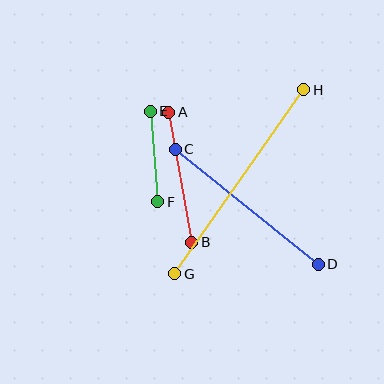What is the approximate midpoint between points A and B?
The midpoint is at approximately (180, 177) pixels.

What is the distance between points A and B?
The distance is approximately 132 pixels.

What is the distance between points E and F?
The distance is approximately 91 pixels.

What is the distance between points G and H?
The distance is approximately 225 pixels.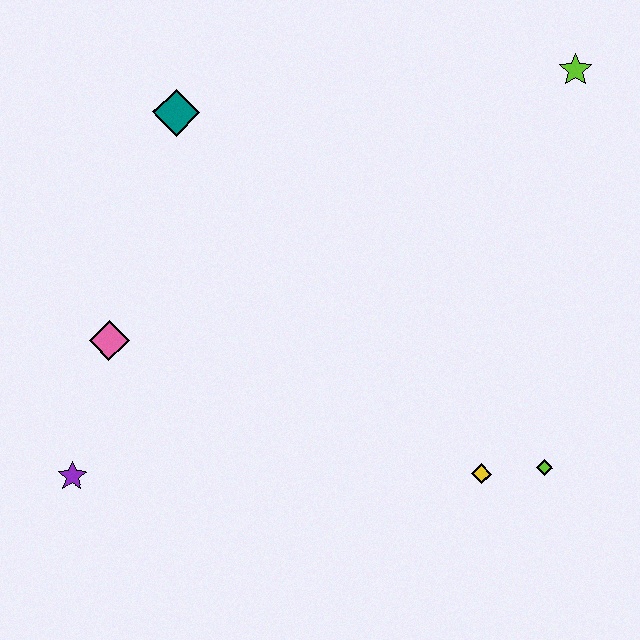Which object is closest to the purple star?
The pink diamond is closest to the purple star.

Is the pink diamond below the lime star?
Yes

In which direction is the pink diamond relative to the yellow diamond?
The pink diamond is to the left of the yellow diamond.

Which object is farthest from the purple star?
The lime star is farthest from the purple star.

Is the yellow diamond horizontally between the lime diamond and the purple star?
Yes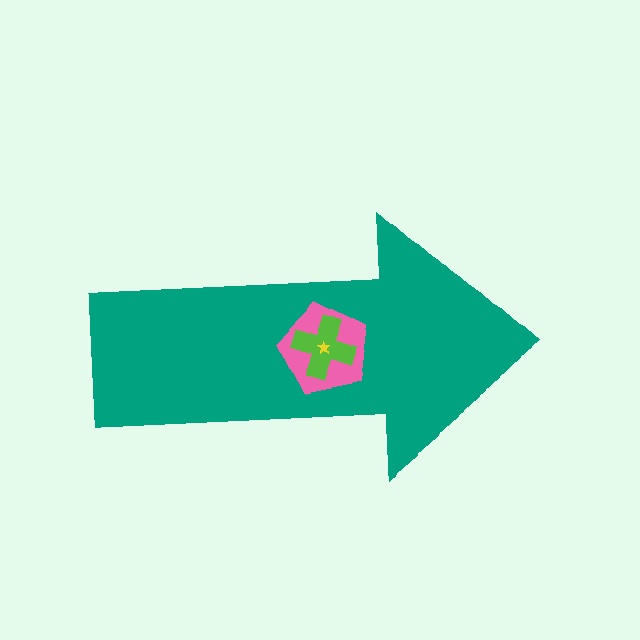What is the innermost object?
The yellow star.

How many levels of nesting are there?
4.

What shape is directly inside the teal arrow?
The pink pentagon.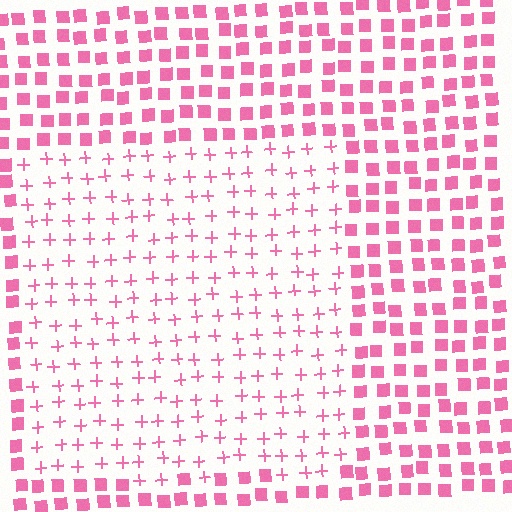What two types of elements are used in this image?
The image uses plus signs inside the rectangle region and squares outside it.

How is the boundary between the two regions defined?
The boundary is defined by a change in element shape: plus signs inside vs. squares outside. All elements share the same color and spacing.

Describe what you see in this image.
The image is filled with small pink elements arranged in a uniform grid. A rectangle-shaped region contains plus signs, while the surrounding area contains squares. The boundary is defined purely by the change in element shape.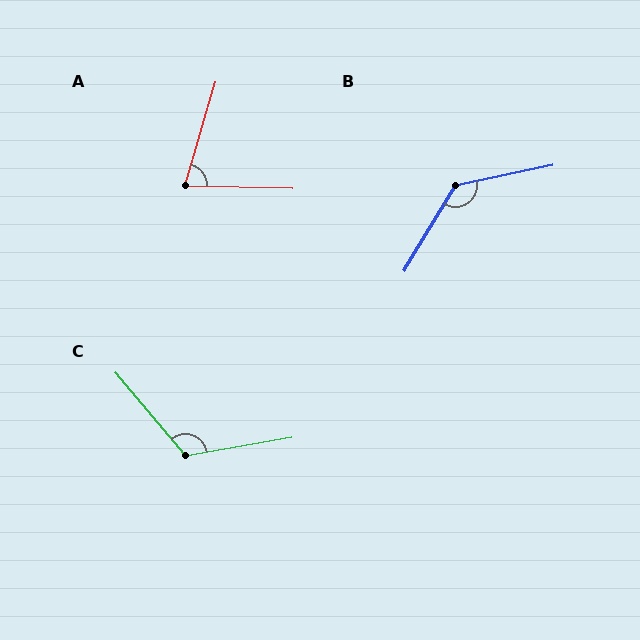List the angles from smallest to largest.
A (75°), C (121°), B (133°).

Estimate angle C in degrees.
Approximately 121 degrees.